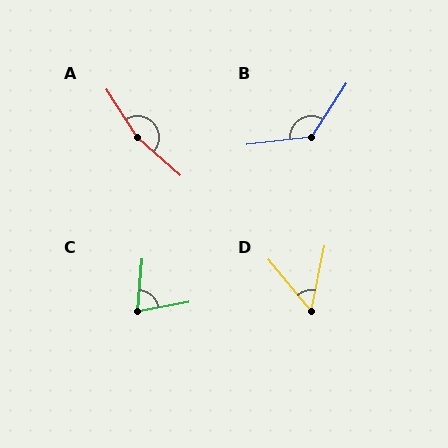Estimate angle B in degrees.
Approximately 129 degrees.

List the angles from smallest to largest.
D (51°), C (75°), B (129°), A (164°).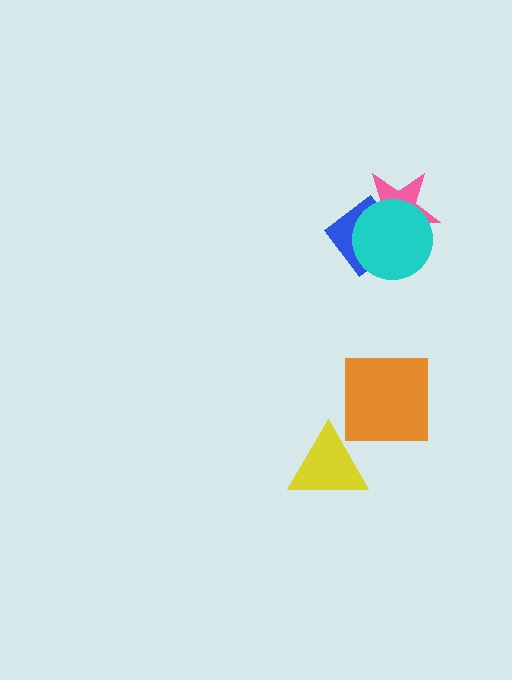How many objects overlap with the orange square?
0 objects overlap with the orange square.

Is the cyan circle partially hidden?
No, no other shape covers it.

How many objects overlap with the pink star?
2 objects overlap with the pink star.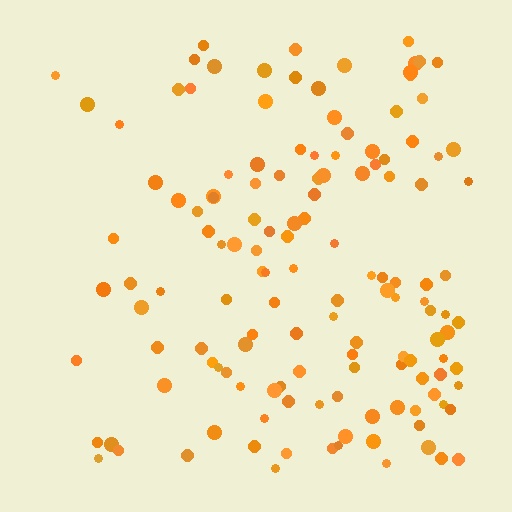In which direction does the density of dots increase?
From left to right, with the right side densest.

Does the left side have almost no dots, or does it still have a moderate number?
Still a moderate number, just noticeably fewer than the right.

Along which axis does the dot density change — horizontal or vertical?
Horizontal.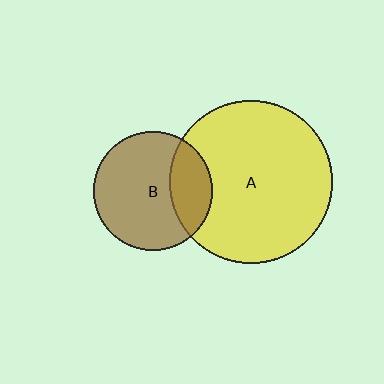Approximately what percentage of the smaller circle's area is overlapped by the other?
Approximately 25%.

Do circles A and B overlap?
Yes.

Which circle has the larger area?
Circle A (yellow).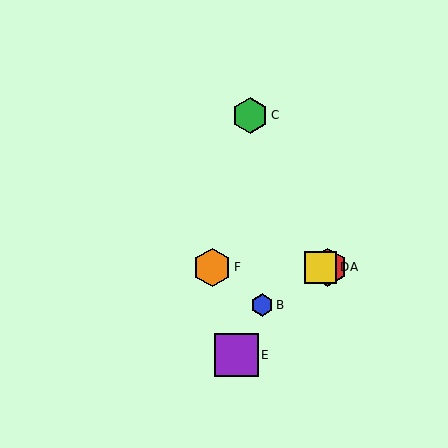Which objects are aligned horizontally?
Objects A, D, F are aligned horizontally.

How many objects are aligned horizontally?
3 objects (A, D, F) are aligned horizontally.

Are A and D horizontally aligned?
Yes, both are at y≈267.